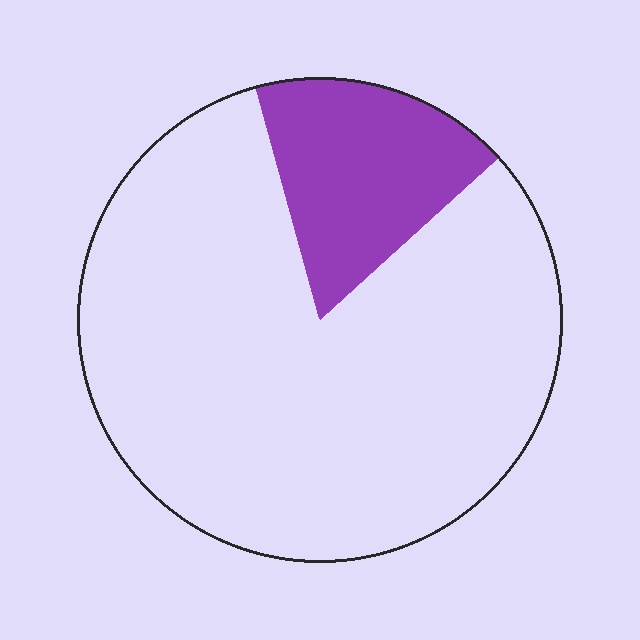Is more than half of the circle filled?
No.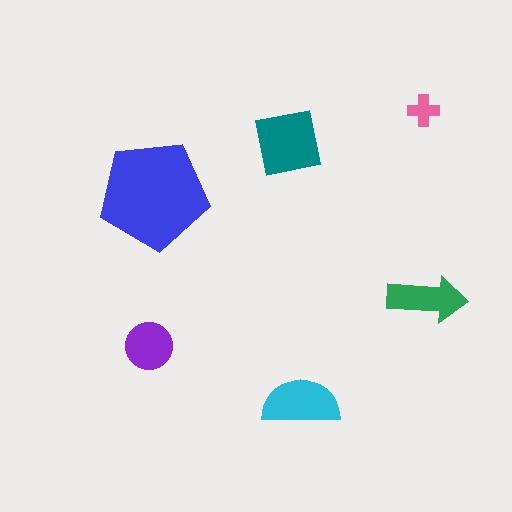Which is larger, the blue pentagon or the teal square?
The blue pentagon.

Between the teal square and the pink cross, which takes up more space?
The teal square.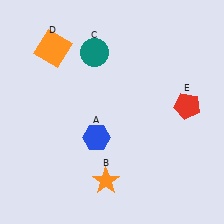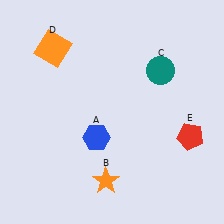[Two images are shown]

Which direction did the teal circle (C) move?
The teal circle (C) moved right.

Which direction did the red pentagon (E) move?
The red pentagon (E) moved down.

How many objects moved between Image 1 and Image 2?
2 objects moved between the two images.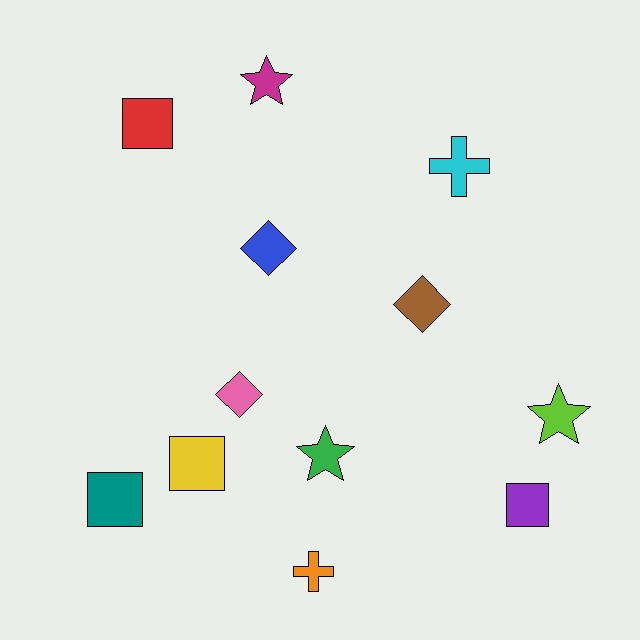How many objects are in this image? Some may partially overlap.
There are 12 objects.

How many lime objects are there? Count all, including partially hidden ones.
There is 1 lime object.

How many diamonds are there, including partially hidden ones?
There are 3 diamonds.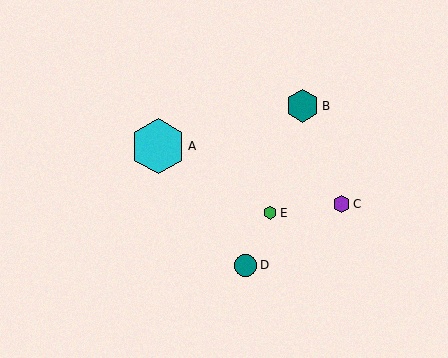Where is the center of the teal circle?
The center of the teal circle is at (246, 265).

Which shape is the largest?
The cyan hexagon (labeled A) is the largest.